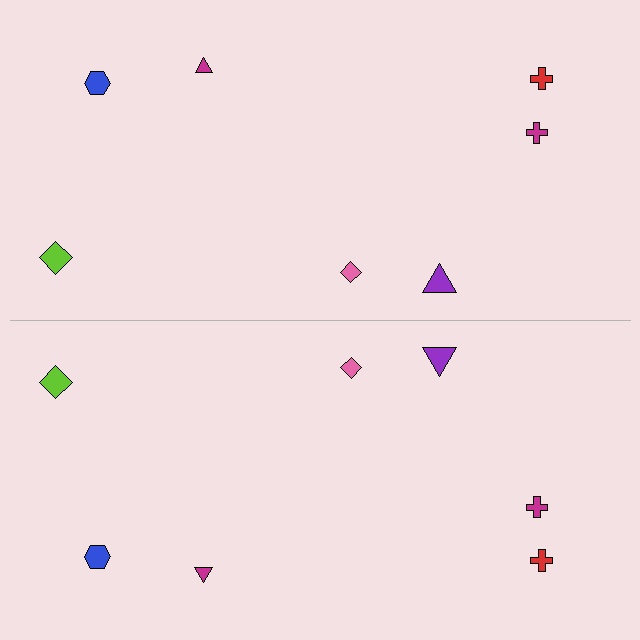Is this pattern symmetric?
Yes, this pattern has bilateral (reflection) symmetry.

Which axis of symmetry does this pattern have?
The pattern has a horizontal axis of symmetry running through the center of the image.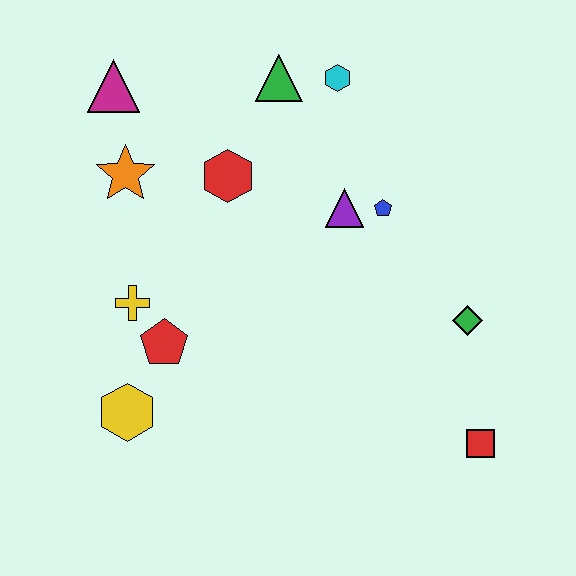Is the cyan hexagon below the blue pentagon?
No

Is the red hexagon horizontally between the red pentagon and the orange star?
No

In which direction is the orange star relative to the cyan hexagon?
The orange star is to the left of the cyan hexagon.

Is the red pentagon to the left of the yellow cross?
No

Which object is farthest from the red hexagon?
The red square is farthest from the red hexagon.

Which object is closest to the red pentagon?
The yellow cross is closest to the red pentagon.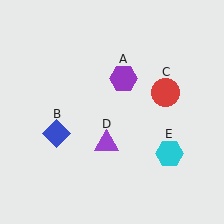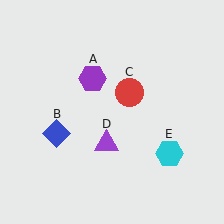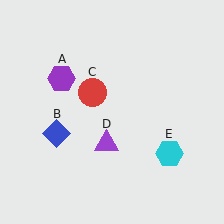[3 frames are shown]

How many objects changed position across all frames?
2 objects changed position: purple hexagon (object A), red circle (object C).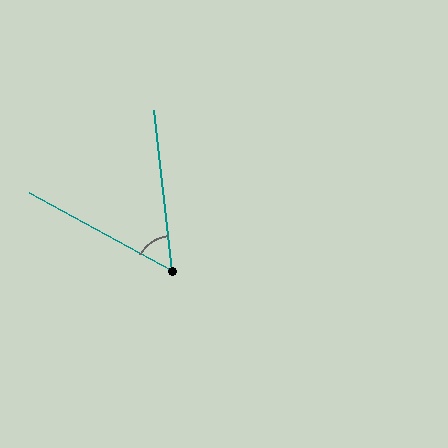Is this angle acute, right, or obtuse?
It is acute.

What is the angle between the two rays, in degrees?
Approximately 55 degrees.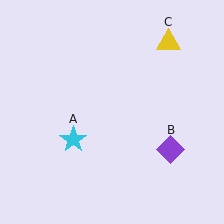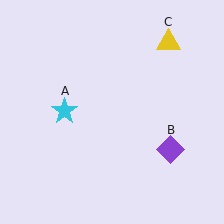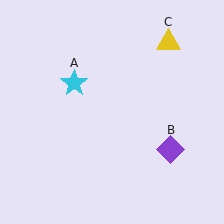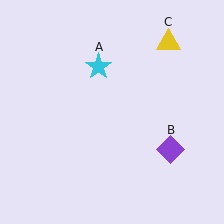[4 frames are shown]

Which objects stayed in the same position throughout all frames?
Purple diamond (object B) and yellow triangle (object C) remained stationary.